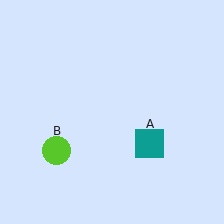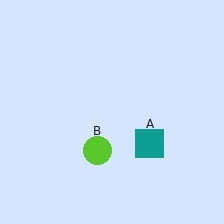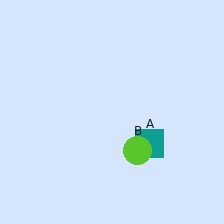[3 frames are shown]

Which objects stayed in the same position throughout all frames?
Teal square (object A) remained stationary.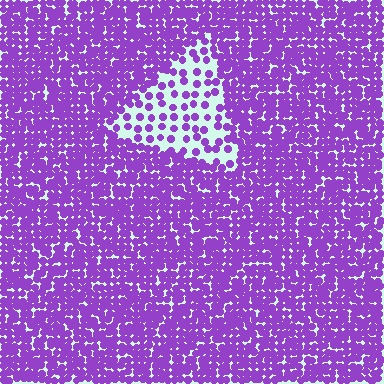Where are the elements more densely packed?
The elements are more densely packed outside the triangle boundary.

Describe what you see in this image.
The image contains small purple elements arranged at two different densities. A triangle-shaped region is visible where the elements are less densely packed than the surrounding area.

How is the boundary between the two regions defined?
The boundary is defined by a change in element density (approximately 2.9x ratio). All elements are the same color, size, and shape.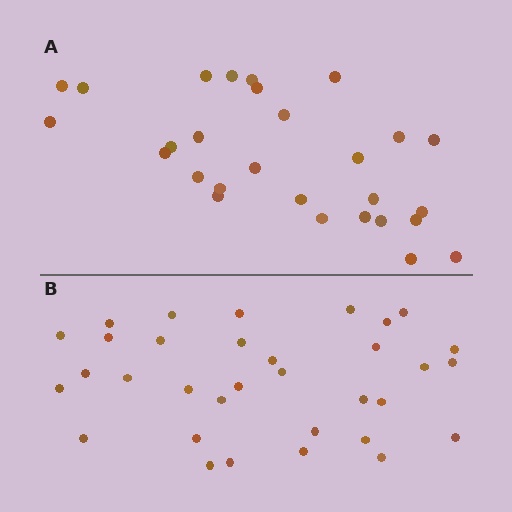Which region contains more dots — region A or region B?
Region B (the bottom region) has more dots.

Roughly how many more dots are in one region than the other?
Region B has about 5 more dots than region A.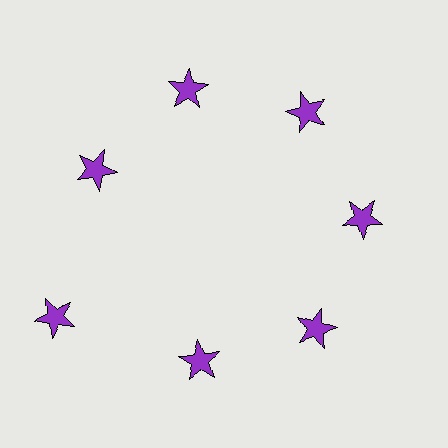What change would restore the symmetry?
The symmetry would be restored by moving it inward, back onto the ring so that all 7 stars sit at equal angles and equal distance from the center.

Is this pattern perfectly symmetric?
No. The 7 purple stars are arranged in a ring, but one element near the 8 o'clock position is pushed outward from the center, breaking the 7-fold rotational symmetry.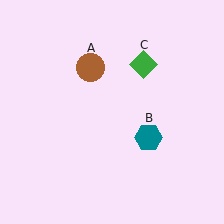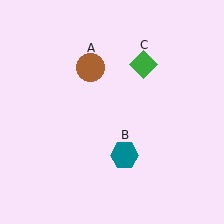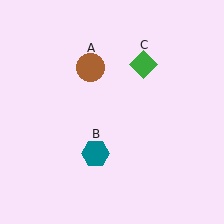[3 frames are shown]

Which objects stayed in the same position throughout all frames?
Brown circle (object A) and green diamond (object C) remained stationary.